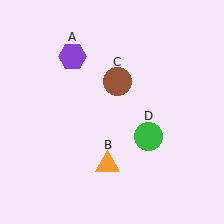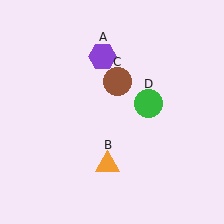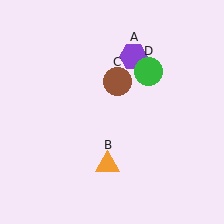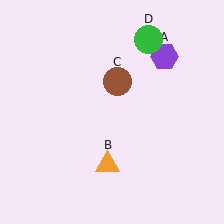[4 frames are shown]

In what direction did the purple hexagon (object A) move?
The purple hexagon (object A) moved right.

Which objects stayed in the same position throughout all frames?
Orange triangle (object B) and brown circle (object C) remained stationary.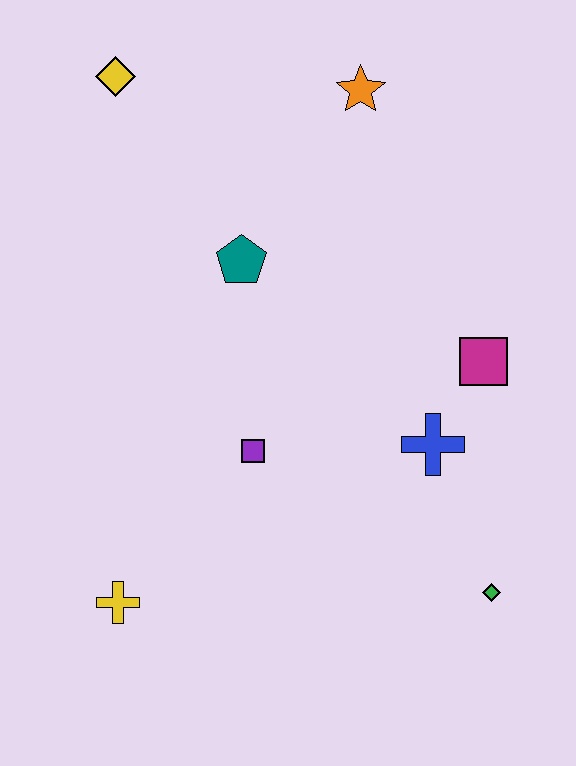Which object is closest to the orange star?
The teal pentagon is closest to the orange star.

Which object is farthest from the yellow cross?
The orange star is farthest from the yellow cross.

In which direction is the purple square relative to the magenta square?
The purple square is to the left of the magenta square.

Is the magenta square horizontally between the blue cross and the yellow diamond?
No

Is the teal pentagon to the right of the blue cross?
No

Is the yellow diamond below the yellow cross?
No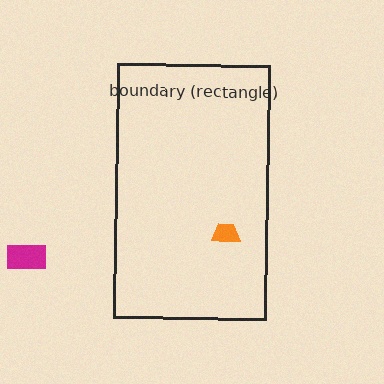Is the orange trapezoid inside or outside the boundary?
Inside.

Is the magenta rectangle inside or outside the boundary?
Outside.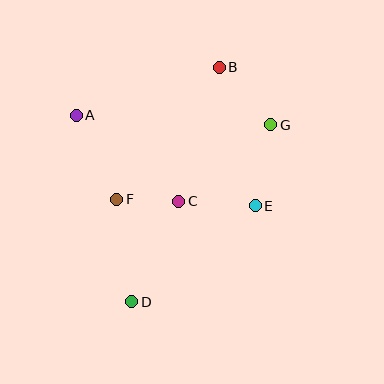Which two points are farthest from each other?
Points B and D are farthest from each other.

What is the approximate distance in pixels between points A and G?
The distance between A and G is approximately 195 pixels.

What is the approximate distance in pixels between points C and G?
The distance between C and G is approximately 120 pixels.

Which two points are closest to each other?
Points C and F are closest to each other.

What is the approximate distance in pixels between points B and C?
The distance between B and C is approximately 140 pixels.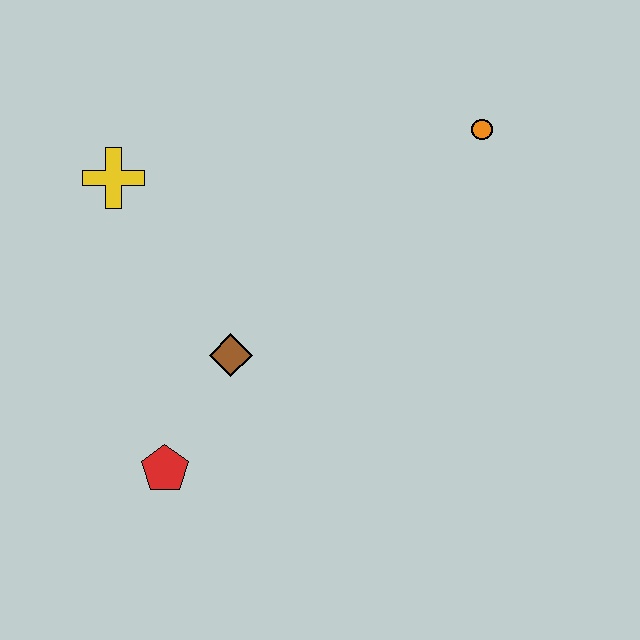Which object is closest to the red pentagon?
The brown diamond is closest to the red pentagon.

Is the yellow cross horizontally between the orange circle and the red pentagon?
No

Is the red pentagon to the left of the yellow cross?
No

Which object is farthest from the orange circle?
The red pentagon is farthest from the orange circle.